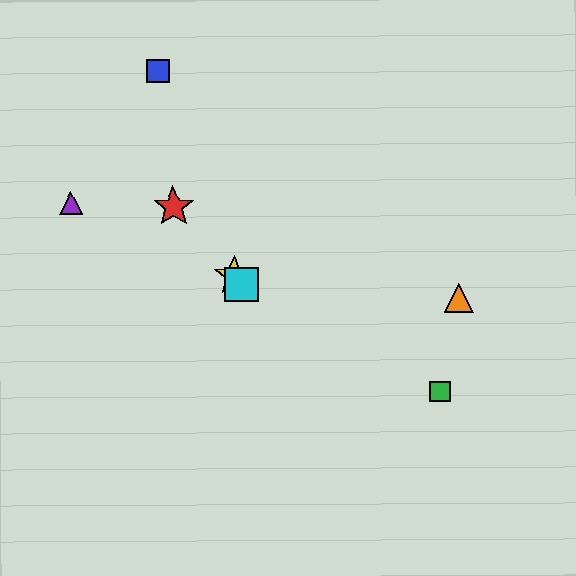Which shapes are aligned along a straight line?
The red star, the yellow star, the cyan square are aligned along a straight line.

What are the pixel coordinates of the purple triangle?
The purple triangle is at (71, 203).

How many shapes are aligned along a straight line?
3 shapes (the red star, the yellow star, the cyan square) are aligned along a straight line.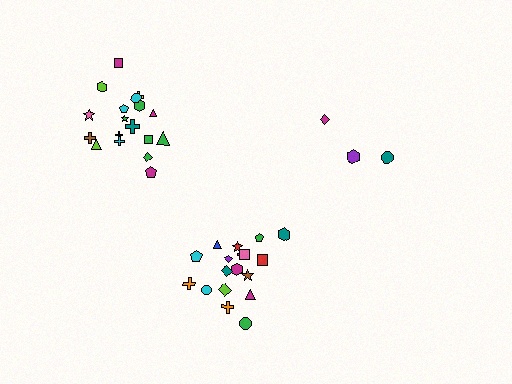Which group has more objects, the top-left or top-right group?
The top-left group.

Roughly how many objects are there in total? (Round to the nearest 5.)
Roughly 40 objects in total.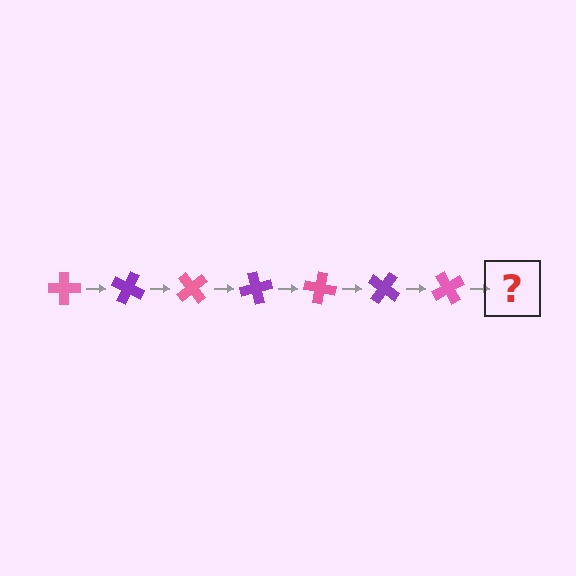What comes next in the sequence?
The next element should be a purple cross, rotated 175 degrees from the start.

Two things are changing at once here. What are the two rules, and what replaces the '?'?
The two rules are that it rotates 25 degrees each step and the color cycles through pink and purple. The '?' should be a purple cross, rotated 175 degrees from the start.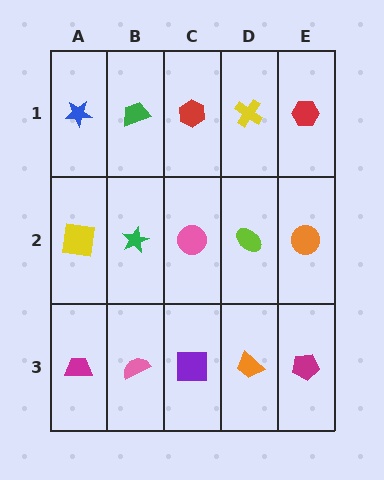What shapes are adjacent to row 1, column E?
An orange circle (row 2, column E), a yellow cross (row 1, column D).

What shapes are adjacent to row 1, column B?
A green star (row 2, column B), a blue star (row 1, column A), a red hexagon (row 1, column C).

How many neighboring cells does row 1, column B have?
3.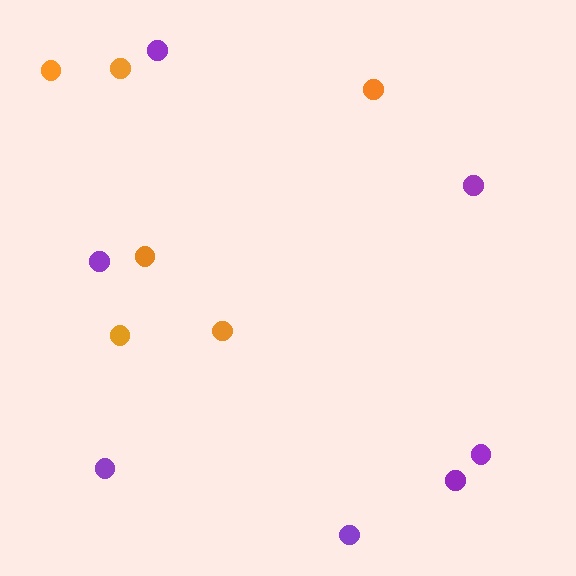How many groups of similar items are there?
There are 2 groups: one group of orange circles (6) and one group of purple circles (7).